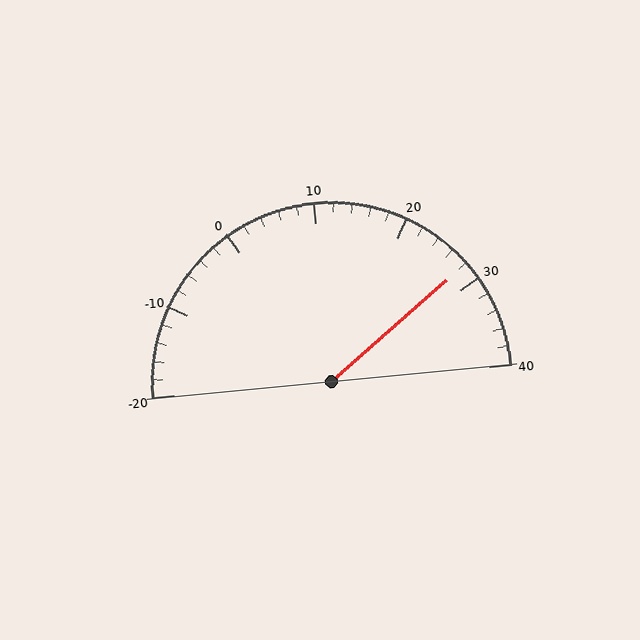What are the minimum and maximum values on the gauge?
The gauge ranges from -20 to 40.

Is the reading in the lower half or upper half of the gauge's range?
The reading is in the upper half of the range (-20 to 40).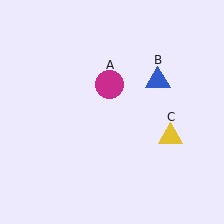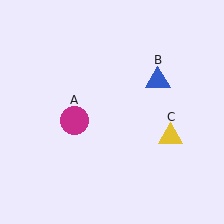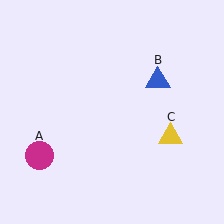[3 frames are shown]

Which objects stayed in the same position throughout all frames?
Blue triangle (object B) and yellow triangle (object C) remained stationary.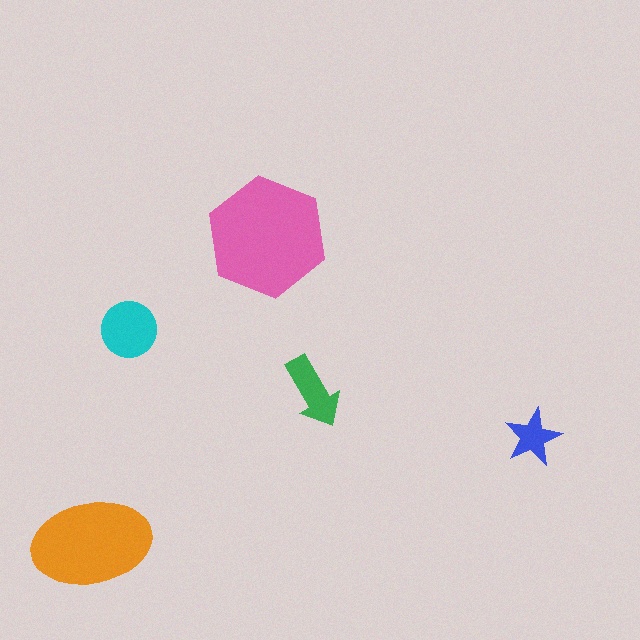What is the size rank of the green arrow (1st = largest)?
4th.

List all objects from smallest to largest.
The blue star, the green arrow, the cyan circle, the orange ellipse, the pink hexagon.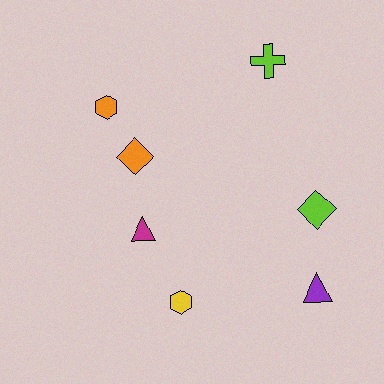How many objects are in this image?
There are 7 objects.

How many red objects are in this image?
There are no red objects.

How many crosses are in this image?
There is 1 cross.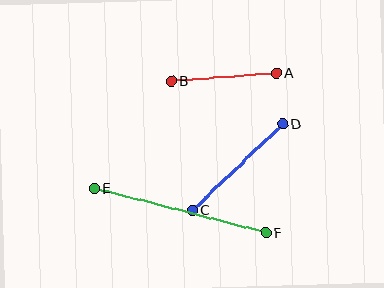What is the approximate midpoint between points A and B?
The midpoint is at approximately (224, 77) pixels.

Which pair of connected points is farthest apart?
Points E and F are farthest apart.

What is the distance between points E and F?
The distance is approximately 177 pixels.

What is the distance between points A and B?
The distance is approximately 105 pixels.